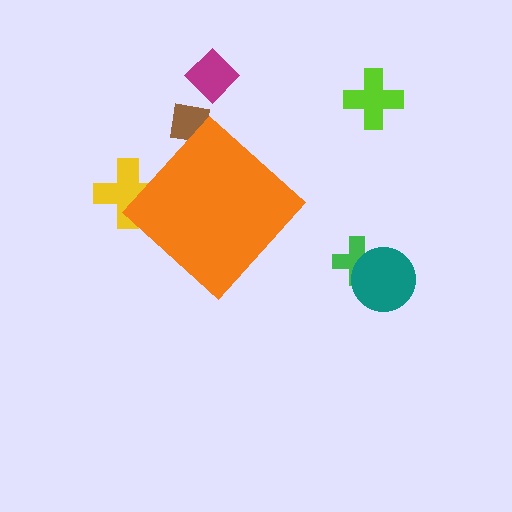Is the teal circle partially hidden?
No, the teal circle is fully visible.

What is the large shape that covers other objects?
An orange diamond.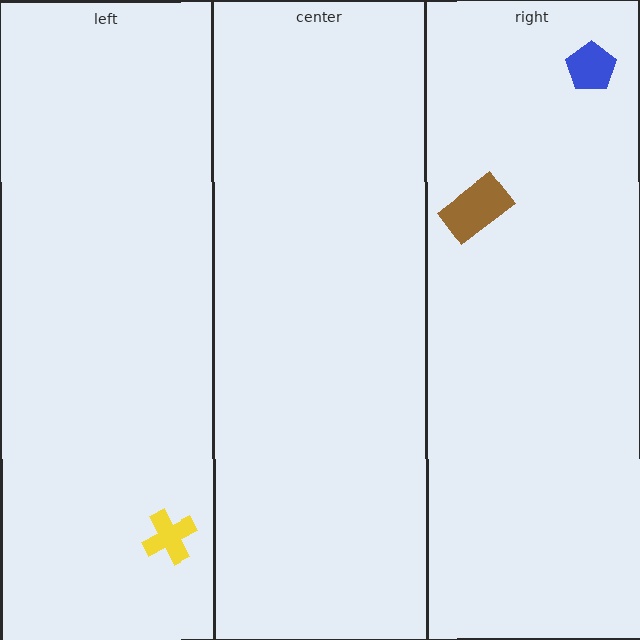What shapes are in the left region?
The yellow cross.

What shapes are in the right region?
The blue pentagon, the brown rectangle.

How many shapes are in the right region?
2.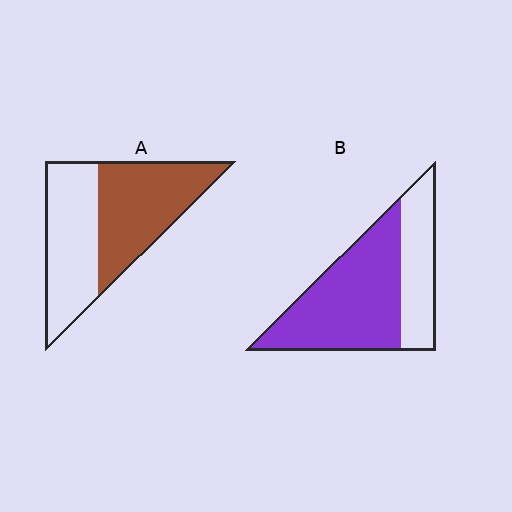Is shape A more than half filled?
Roughly half.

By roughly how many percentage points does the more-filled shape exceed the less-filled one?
By roughly 15 percentage points (B over A).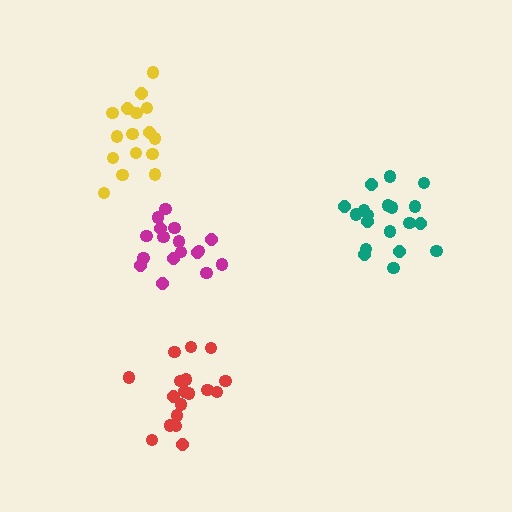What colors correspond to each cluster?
The clusters are colored: teal, yellow, red, magenta.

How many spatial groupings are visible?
There are 4 spatial groupings.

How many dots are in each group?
Group 1: 19 dots, Group 2: 16 dots, Group 3: 18 dots, Group 4: 17 dots (70 total).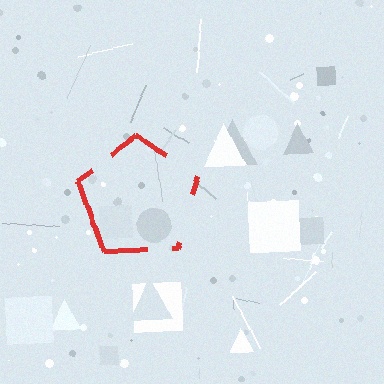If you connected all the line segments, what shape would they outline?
They would outline a pentagon.